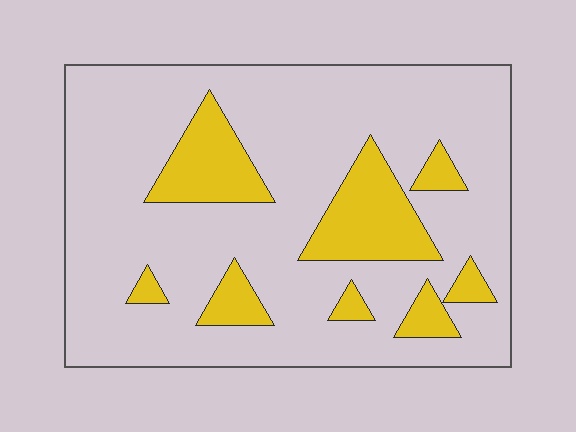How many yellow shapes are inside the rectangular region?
8.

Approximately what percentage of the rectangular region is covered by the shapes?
Approximately 20%.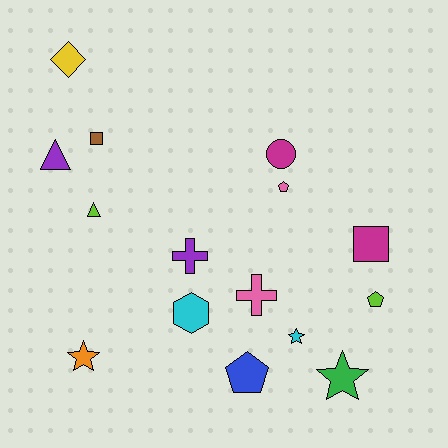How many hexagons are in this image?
There is 1 hexagon.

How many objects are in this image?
There are 15 objects.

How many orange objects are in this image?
There is 1 orange object.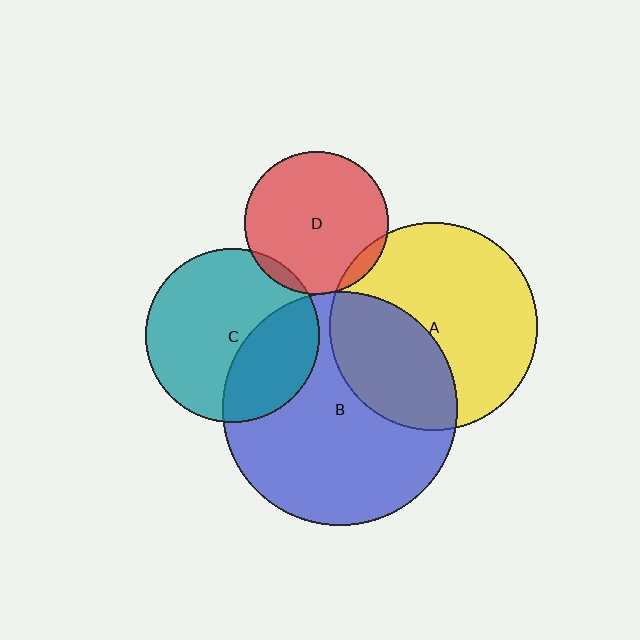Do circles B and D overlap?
Yes.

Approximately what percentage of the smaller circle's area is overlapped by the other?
Approximately 5%.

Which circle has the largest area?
Circle B (blue).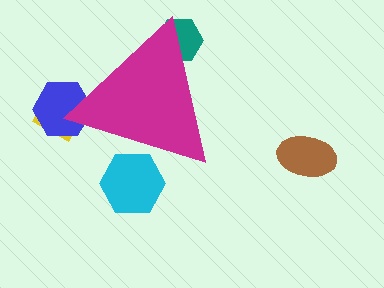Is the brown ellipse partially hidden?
No, the brown ellipse is fully visible.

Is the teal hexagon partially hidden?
Yes, the teal hexagon is partially hidden behind the magenta triangle.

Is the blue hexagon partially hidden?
Yes, the blue hexagon is partially hidden behind the magenta triangle.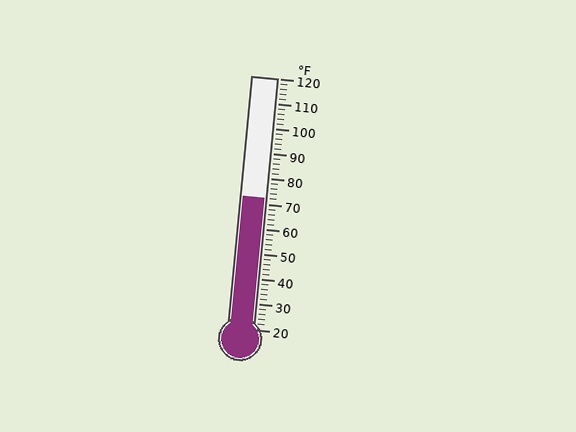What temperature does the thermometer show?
The thermometer shows approximately 72°F.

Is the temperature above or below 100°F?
The temperature is below 100°F.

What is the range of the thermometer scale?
The thermometer scale ranges from 20°F to 120°F.